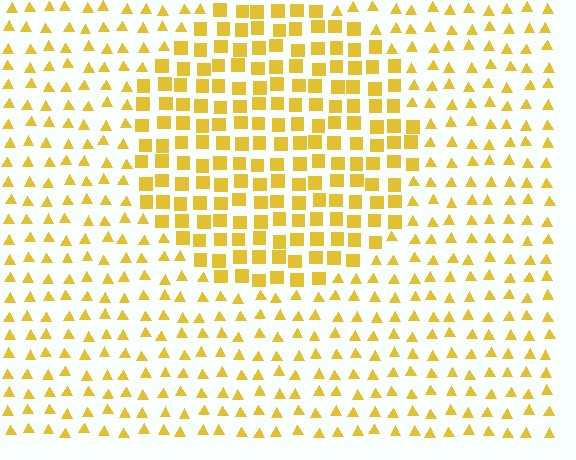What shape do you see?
I see a circle.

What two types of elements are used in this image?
The image uses squares inside the circle region and triangles outside it.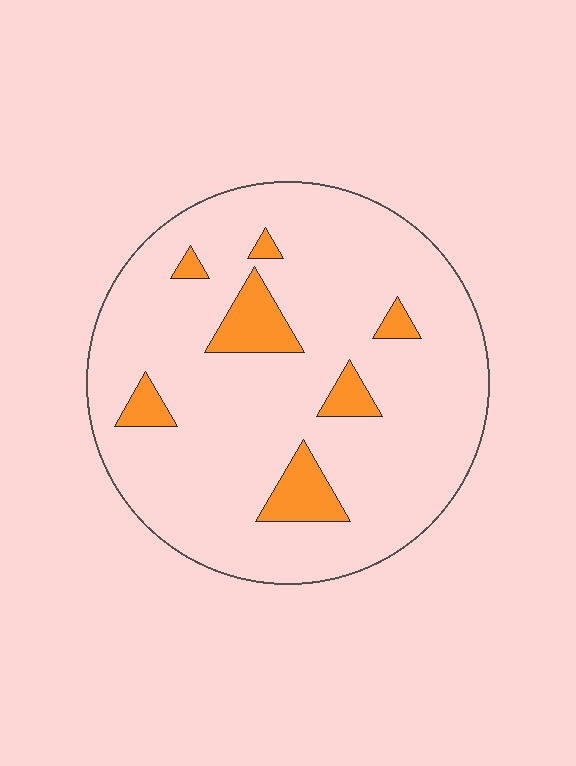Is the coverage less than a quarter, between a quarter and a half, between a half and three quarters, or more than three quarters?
Less than a quarter.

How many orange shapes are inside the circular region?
7.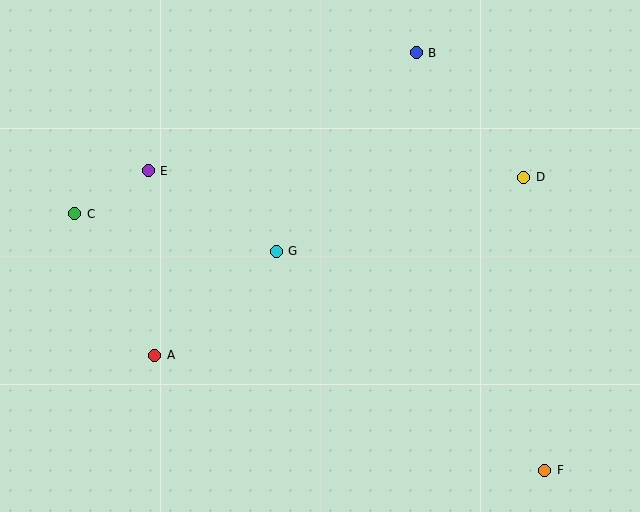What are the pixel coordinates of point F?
Point F is at (545, 470).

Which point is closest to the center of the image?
Point G at (276, 251) is closest to the center.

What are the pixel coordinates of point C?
Point C is at (75, 214).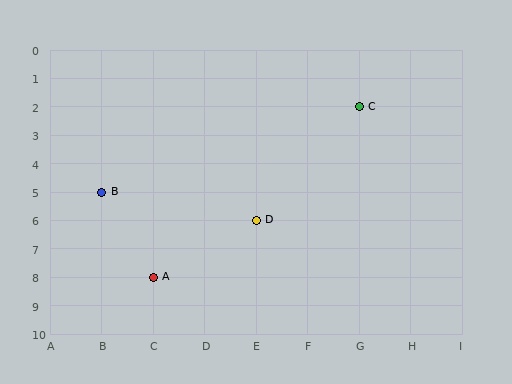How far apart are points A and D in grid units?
Points A and D are 2 columns and 2 rows apart (about 2.8 grid units diagonally).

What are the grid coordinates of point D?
Point D is at grid coordinates (E, 6).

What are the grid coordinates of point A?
Point A is at grid coordinates (C, 8).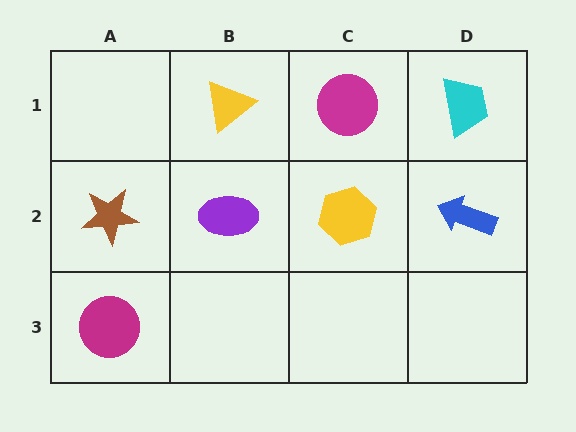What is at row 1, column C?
A magenta circle.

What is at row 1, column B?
A yellow triangle.